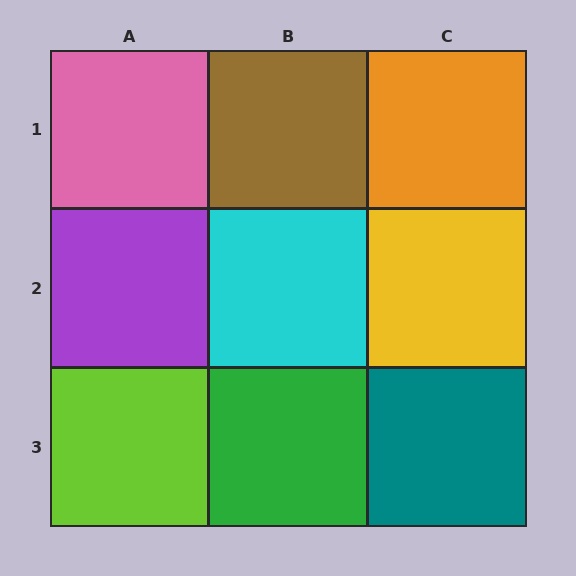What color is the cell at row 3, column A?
Lime.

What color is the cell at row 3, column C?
Teal.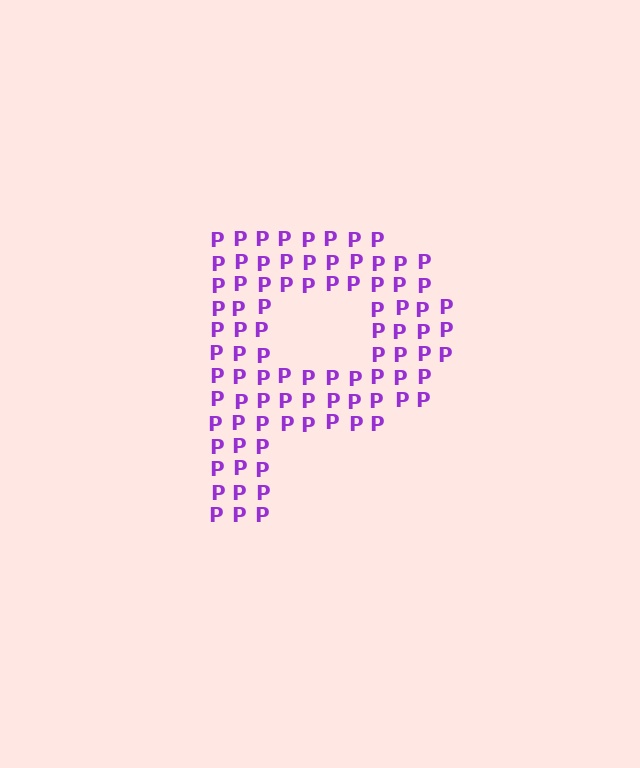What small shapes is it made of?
It is made of small letter P's.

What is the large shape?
The large shape is the letter P.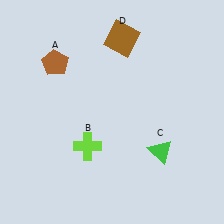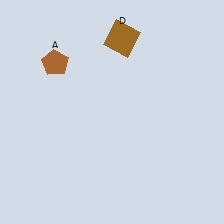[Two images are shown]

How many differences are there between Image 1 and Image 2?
There are 2 differences between the two images.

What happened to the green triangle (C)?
The green triangle (C) was removed in Image 2. It was in the bottom-right area of Image 1.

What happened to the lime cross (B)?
The lime cross (B) was removed in Image 2. It was in the bottom-left area of Image 1.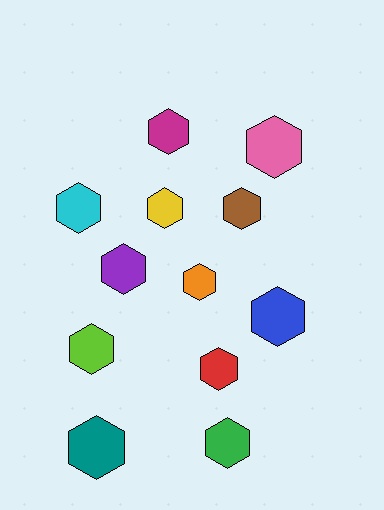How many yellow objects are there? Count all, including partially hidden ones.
There is 1 yellow object.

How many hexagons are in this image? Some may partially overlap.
There are 12 hexagons.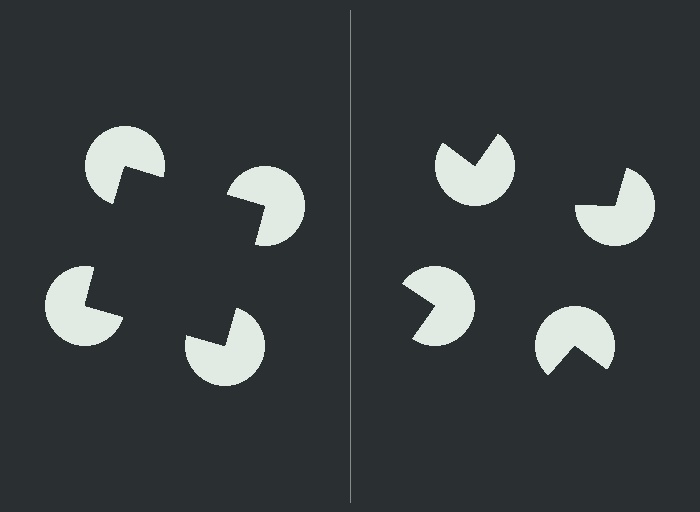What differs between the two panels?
The pac-man discs are positioned identically on both sides; only the wedge orientations differ. On the left they align to a square; on the right they are misaligned.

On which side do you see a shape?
An illusory square appears on the left side. On the right side the wedge cuts are rotated, so no coherent shape forms.